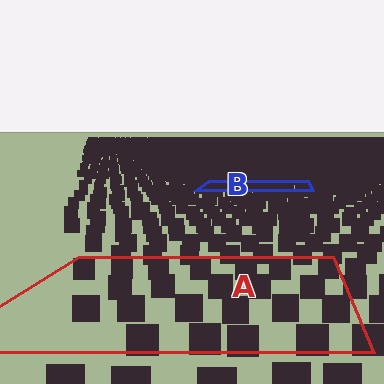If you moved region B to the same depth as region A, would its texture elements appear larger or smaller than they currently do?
They would appear larger. At a closer depth, the same texture elements are projected at a bigger on-screen size.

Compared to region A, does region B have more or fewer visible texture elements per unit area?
Region B has more texture elements per unit area — they are packed more densely because it is farther away.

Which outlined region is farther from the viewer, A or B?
Region B is farther from the viewer — the texture elements inside it appear smaller and more densely packed.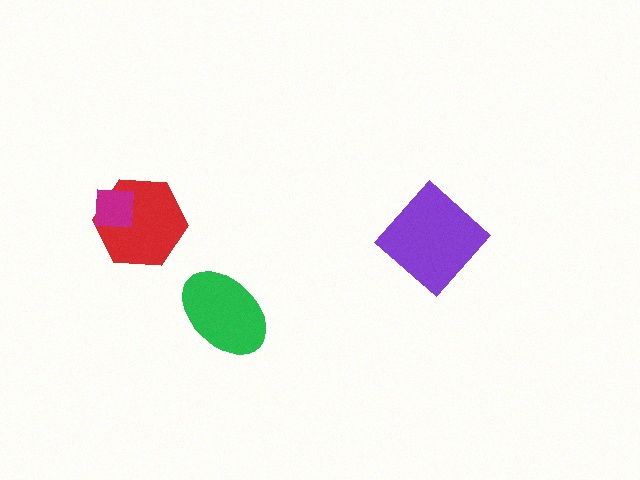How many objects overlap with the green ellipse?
0 objects overlap with the green ellipse.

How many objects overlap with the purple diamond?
0 objects overlap with the purple diamond.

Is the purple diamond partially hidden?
No, no other shape covers it.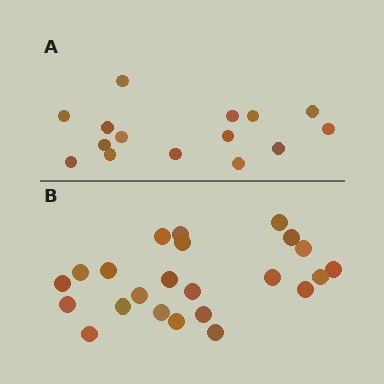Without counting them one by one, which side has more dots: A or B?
Region B (the bottom region) has more dots.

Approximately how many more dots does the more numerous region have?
Region B has roughly 8 or so more dots than region A.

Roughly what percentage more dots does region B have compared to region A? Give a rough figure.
About 55% more.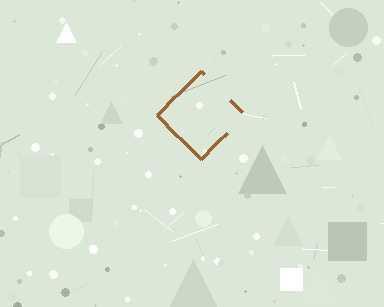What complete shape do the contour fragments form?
The contour fragments form a diamond.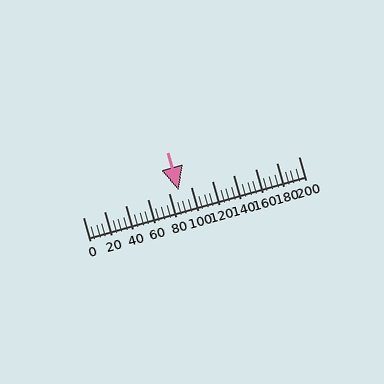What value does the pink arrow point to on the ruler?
The pink arrow points to approximately 89.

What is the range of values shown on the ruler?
The ruler shows values from 0 to 200.